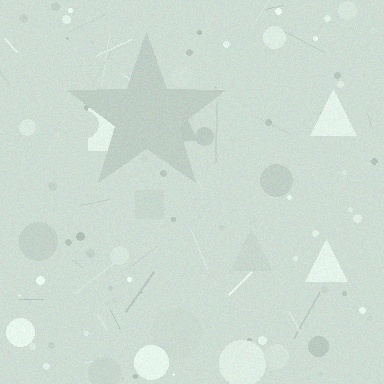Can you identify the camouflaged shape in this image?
The camouflaged shape is a star.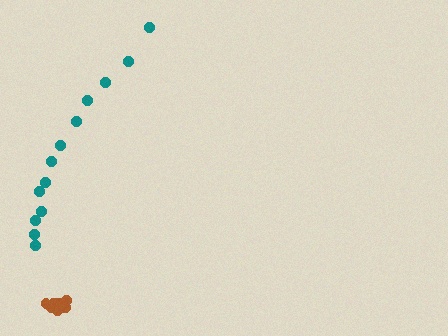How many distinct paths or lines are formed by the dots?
There are 2 distinct paths.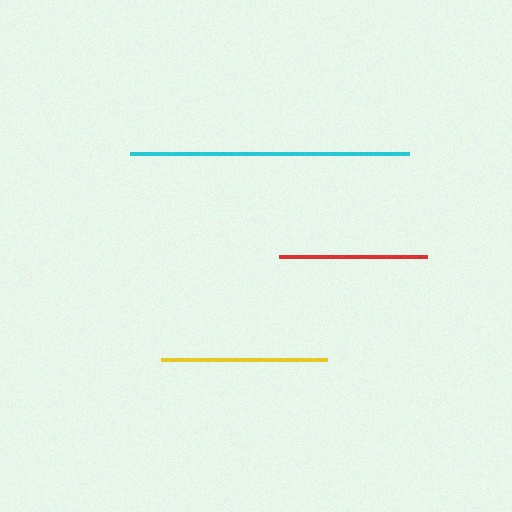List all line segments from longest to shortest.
From longest to shortest: cyan, yellow, red.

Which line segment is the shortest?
The red line is the shortest at approximately 149 pixels.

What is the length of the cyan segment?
The cyan segment is approximately 279 pixels long.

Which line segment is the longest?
The cyan line is the longest at approximately 279 pixels.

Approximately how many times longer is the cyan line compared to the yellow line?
The cyan line is approximately 1.7 times the length of the yellow line.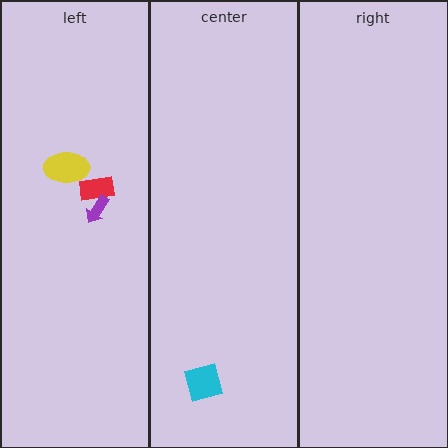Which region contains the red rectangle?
The left region.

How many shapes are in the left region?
3.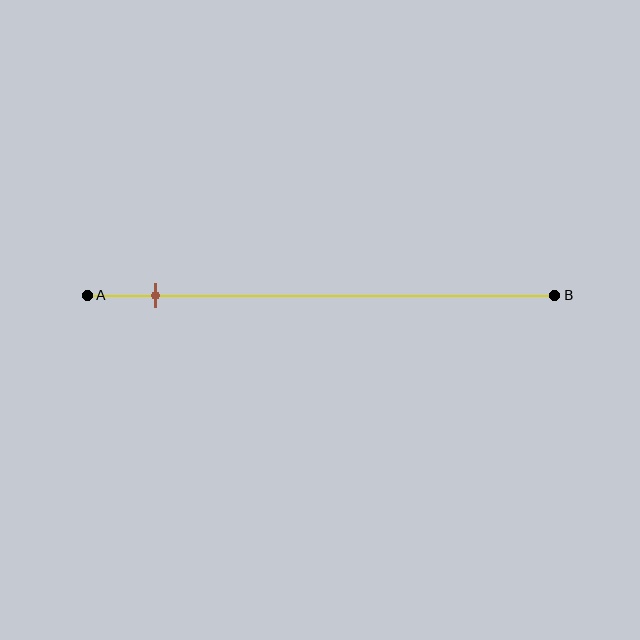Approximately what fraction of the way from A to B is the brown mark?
The brown mark is approximately 15% of the way from A to B.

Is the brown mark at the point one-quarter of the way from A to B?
No, the mark is at about 15% from A, not at the 25% one-quarter point.